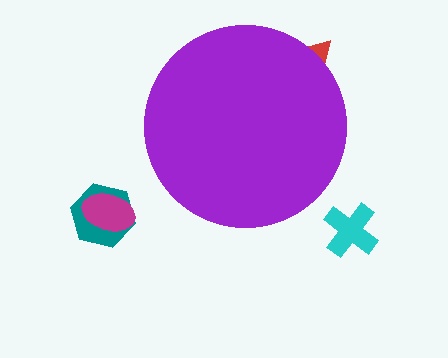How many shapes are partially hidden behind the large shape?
1 shape is partially hidden.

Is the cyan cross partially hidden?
No, the cyan cross is fully visible.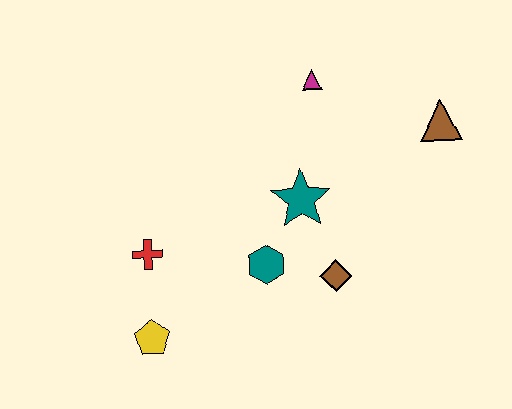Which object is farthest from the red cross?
The brown triangle is farthest from the red cross.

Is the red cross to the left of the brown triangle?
Yes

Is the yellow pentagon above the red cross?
No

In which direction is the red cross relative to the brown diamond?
The red cross is to the left of the brown diamond.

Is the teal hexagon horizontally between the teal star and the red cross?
Yes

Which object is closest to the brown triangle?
The magenta triangle is closest to the brown triangle.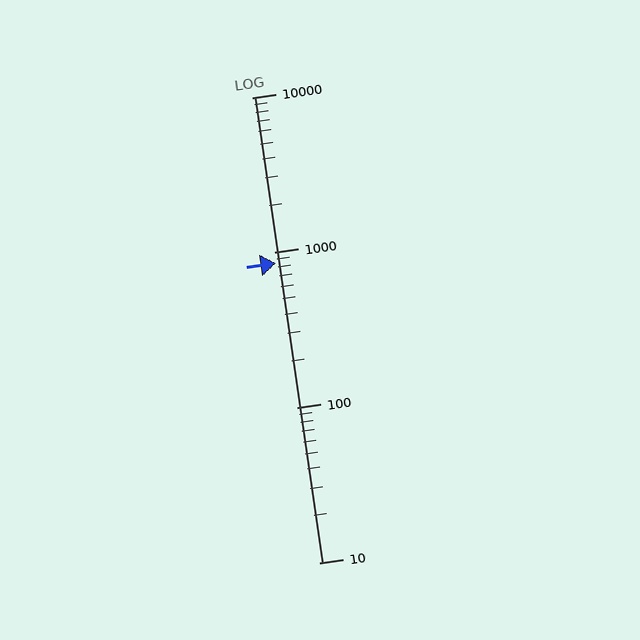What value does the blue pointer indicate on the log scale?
The pointer indicates approximately 850.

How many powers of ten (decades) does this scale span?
The scale spans 3 decades, from 10 to 10000.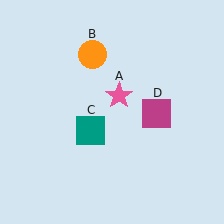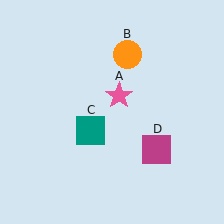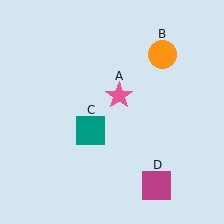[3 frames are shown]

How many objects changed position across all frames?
2 objects changed position: orange circle (object B), magenta square (object D).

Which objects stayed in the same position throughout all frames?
Pink star (object A) and teal square (object C) remained stationary.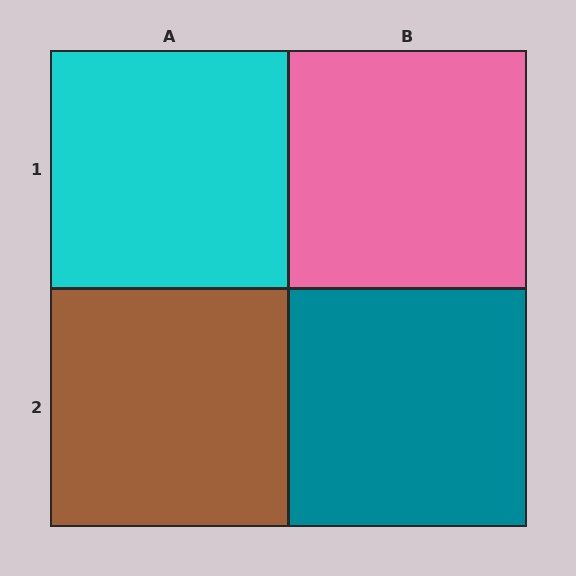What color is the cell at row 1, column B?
Pink.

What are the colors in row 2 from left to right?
Brown, teal.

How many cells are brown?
1 cell is brown.